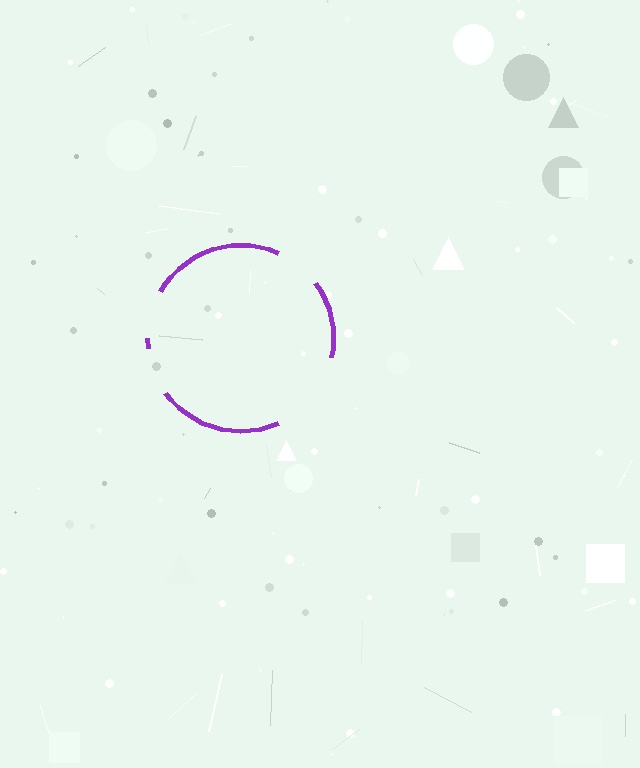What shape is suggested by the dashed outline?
The dashed outline suggests a circle.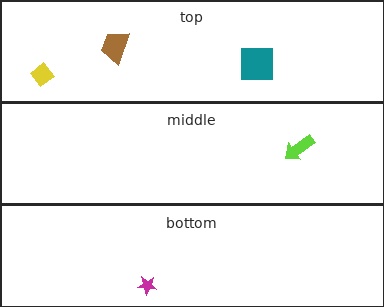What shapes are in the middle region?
The lime arrow.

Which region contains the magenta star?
The bottom region.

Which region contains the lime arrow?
The middle region.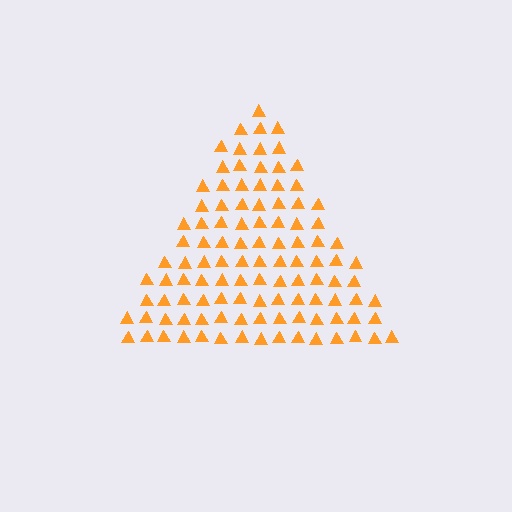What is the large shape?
The large shape is a triangle.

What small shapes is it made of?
It is made of small triangles.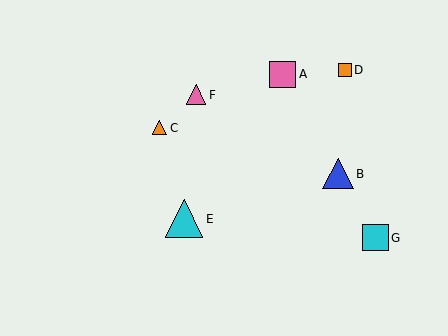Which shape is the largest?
The cyan triangle (labeled E) is the largest.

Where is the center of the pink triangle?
The center of the pink triangle is at (196, 95).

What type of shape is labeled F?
Shape F is a pink triangle.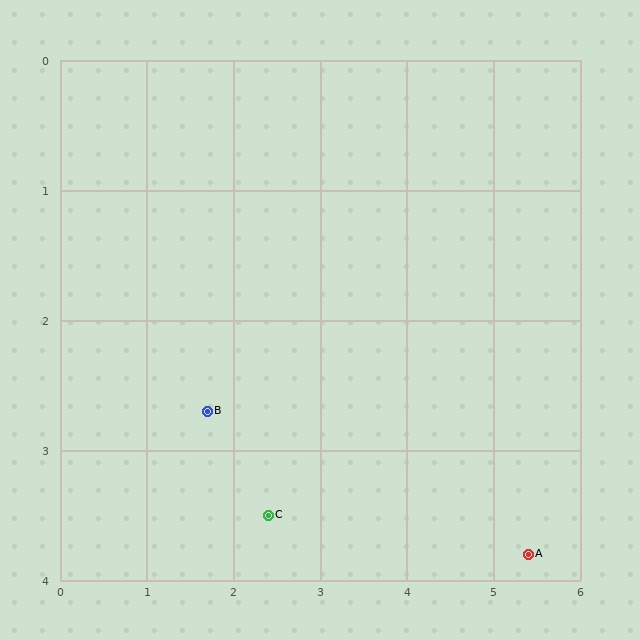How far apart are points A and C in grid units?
Points A and C are about 3.0 grid units apart.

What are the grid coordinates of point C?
Point C is at approximately (2.4, 3.5).